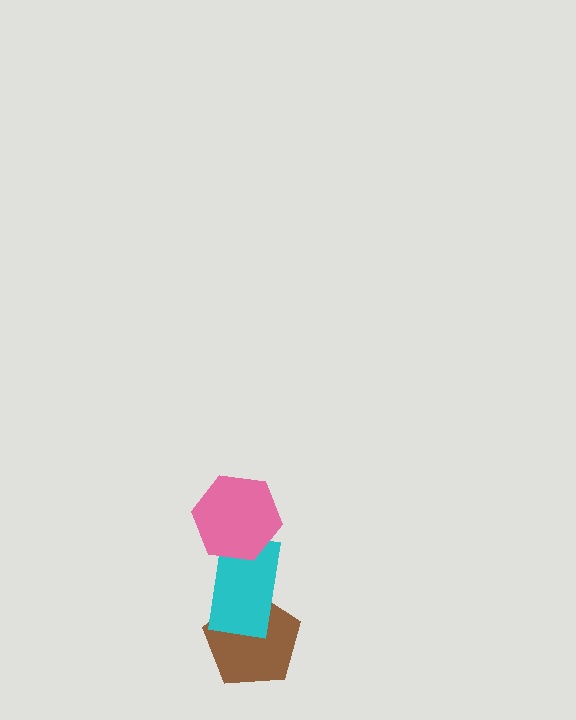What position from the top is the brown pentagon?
The brown pentagon is 3rd from the top.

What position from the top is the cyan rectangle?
The cyan rectangle is 2nd from the top.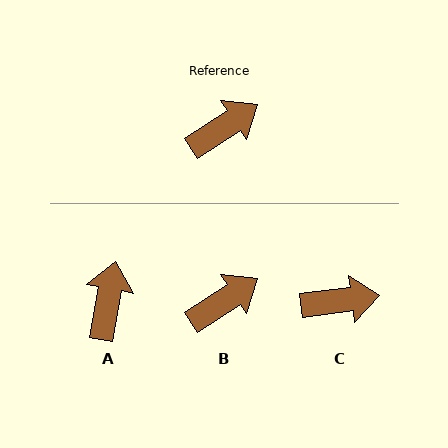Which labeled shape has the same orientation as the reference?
B.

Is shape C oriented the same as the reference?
No, it is off by about 26 degrees.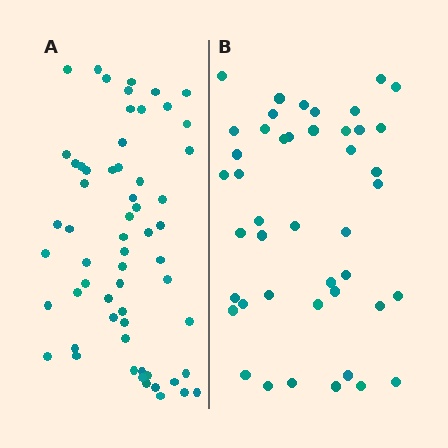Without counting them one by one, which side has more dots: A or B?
Region A (the left region) has more dots.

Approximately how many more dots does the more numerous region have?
Region A has approximately 15 more dots than region B.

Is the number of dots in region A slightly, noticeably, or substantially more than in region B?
Region A has noticeably more, but not dramatically so. The ratio is roughly 1.4 to 1.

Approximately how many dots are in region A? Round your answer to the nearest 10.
About 60 dots.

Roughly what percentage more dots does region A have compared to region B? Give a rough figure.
About 35% more.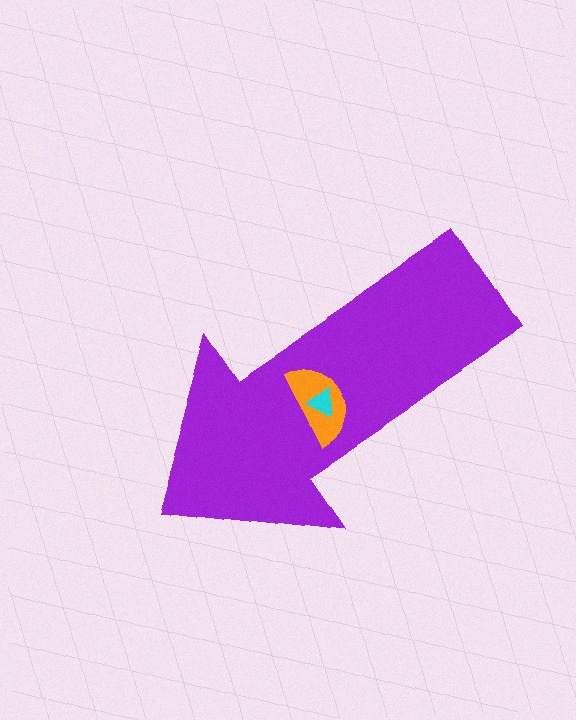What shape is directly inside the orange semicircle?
The cyan triangle.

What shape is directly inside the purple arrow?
The orange semicircle.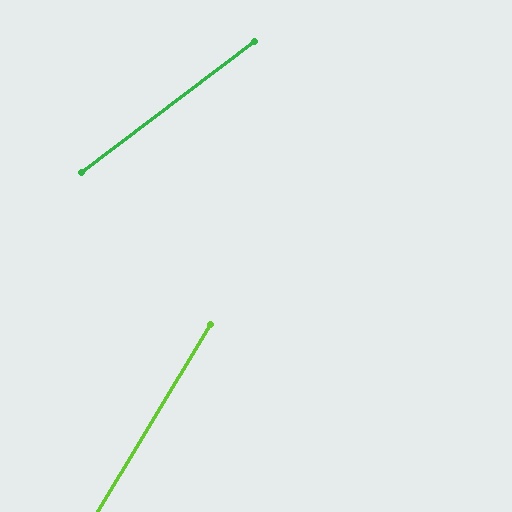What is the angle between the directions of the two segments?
Approximately 22 degrees.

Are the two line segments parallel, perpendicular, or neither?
Neither parallel nor perpendicular — they differ by about 22°.